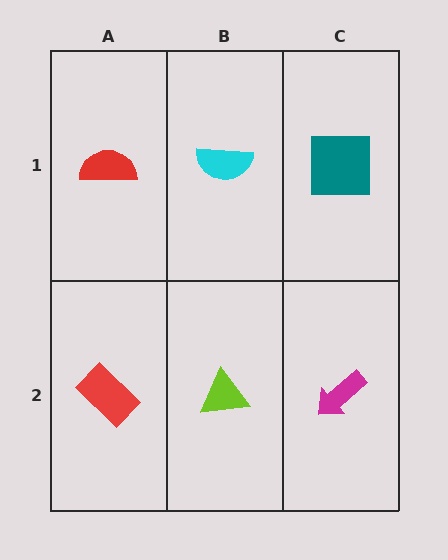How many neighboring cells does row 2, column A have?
2.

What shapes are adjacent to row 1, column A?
A red rectangle (row 2, column A), a cyan semicircle (row 1, column B).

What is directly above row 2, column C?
A teal square.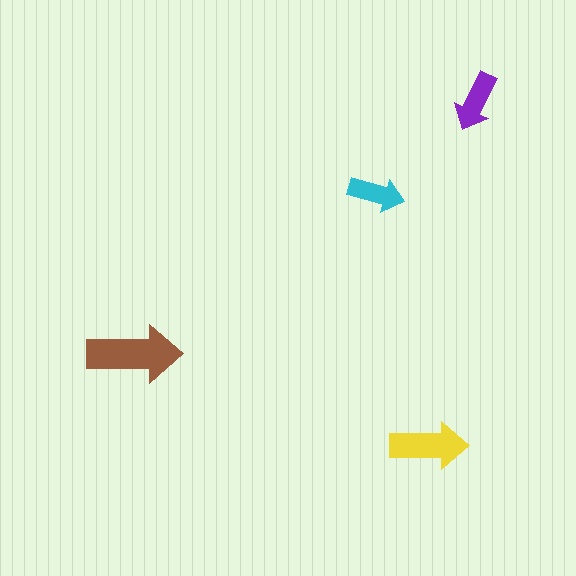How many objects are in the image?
There are 4 objects in the image.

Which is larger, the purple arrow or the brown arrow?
The brown one.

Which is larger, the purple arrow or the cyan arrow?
The purple one.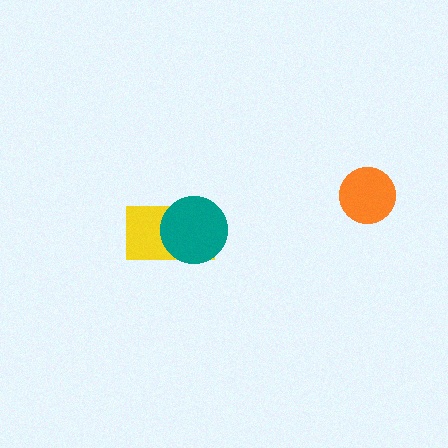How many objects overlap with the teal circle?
1 object overlaps with the teal circle.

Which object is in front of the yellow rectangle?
The teal circle is in front of the yellow rectangle.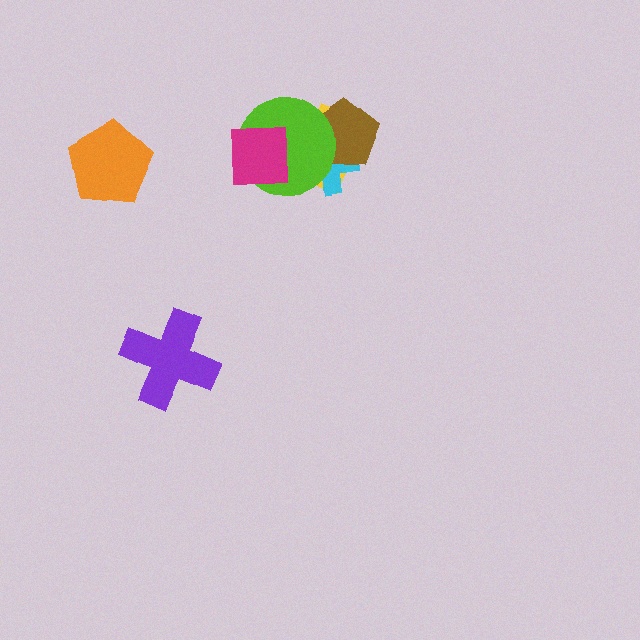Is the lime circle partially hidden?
Yes, it is partially covered by another shape.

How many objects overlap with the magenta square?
1 object overlaps with the magenta square.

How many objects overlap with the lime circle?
4 objects overlap with the lime circle.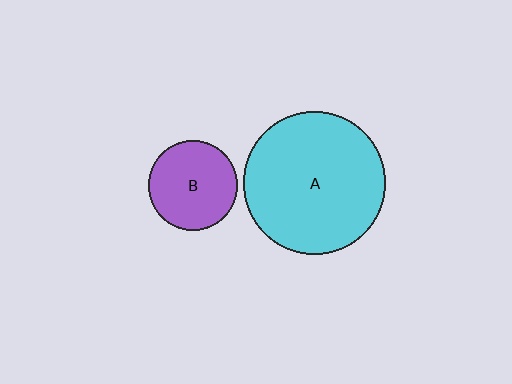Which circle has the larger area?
Circle A (cyan).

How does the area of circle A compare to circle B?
Approximately 2.5 times.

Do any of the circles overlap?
No, none of the circles overlap.